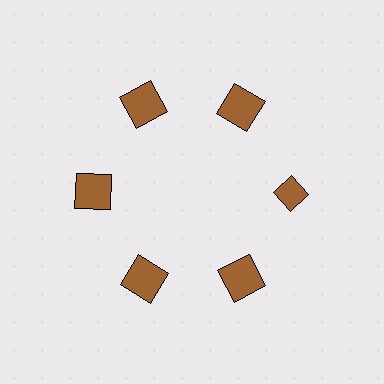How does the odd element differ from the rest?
It has a different shape: diamond instead of square.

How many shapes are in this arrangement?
There are 6 shapes arranged in a ring pattern.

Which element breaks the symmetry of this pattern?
The brown diamond at roughly the 3 o'clock position breaks the symmetry. All other shapes are brown squares.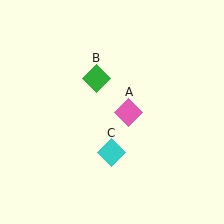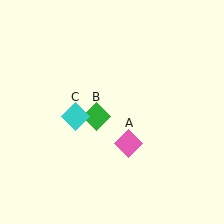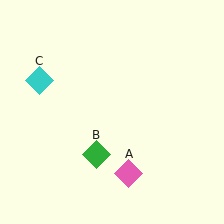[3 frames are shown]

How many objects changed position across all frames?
3 objects changed position: pink diamond (object A), green diamond (object B), cyan diamond (object C).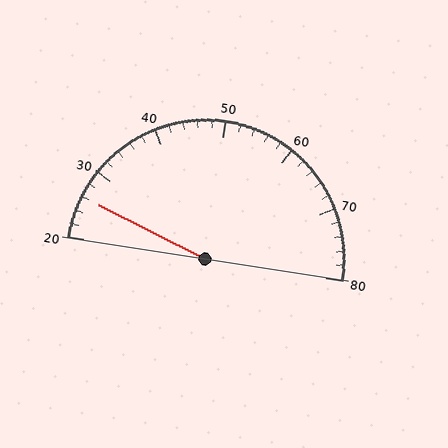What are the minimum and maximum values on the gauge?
The gauge ranges from 20 to 80.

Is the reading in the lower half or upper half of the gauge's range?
The reading is in the lower half of the range (20 to 80).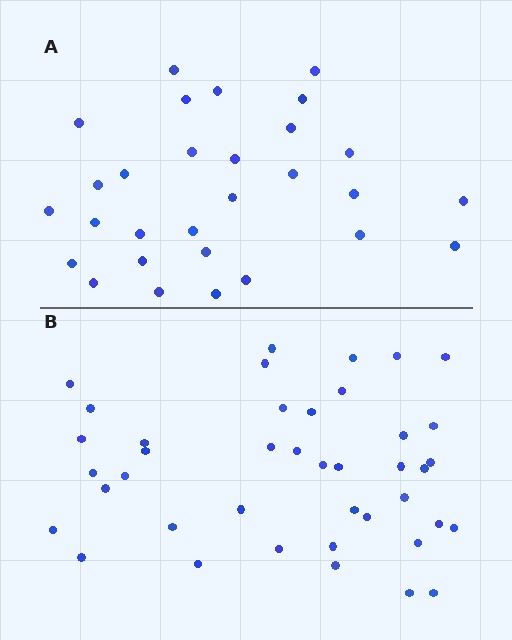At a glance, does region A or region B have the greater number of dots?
Region B (the bottom region) has more dots.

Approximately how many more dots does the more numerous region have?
Region B has roughly 12 or so more dots than region A.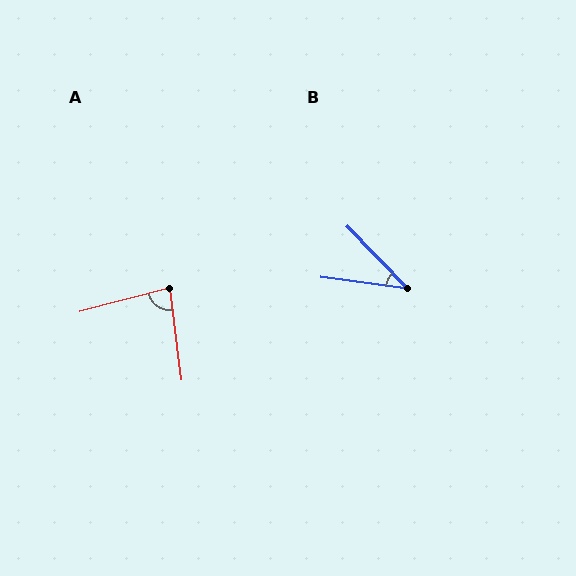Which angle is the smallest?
B, at approximately 38 degrees.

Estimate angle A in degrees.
Approximately 83 degrees.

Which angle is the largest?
A, at approximately 83 degrees.